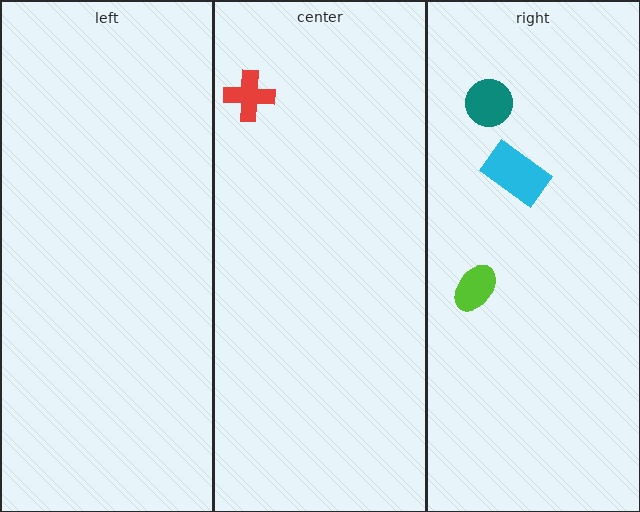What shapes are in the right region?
The teal circle, the cyan rectangle, the lime ellipse.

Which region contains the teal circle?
The right region.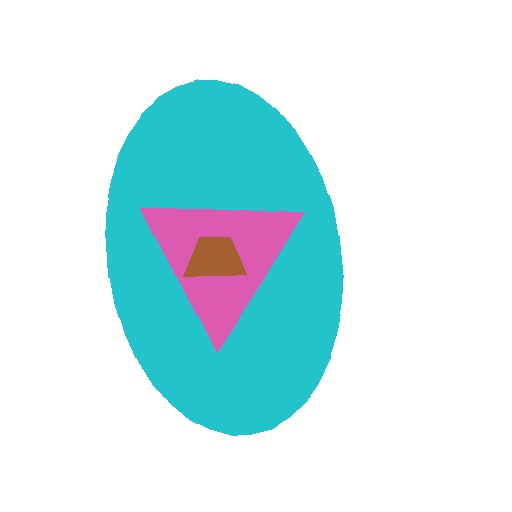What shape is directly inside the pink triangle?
The brown trapezoid.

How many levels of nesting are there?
3.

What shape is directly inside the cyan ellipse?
The pink triangle.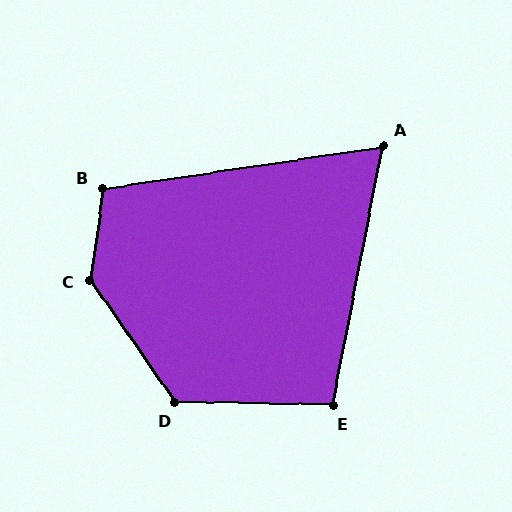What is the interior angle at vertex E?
Approximately 100 degrees (obtuse).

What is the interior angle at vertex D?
Approximately 125 degrees (obtuse).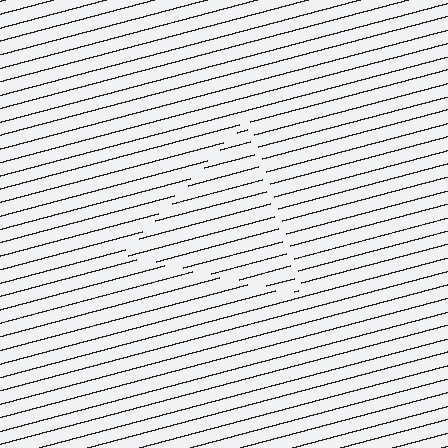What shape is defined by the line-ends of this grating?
An illusory triangle. The interior of the shape contains the same grating, shifted by half a period — the contour is defined by the phase discontinuity where line-ends from the inner and outer gratings abut.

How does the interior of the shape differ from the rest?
The interior of the shape contains the same grating, shifted by half a period — the contour is defined by the phase discontinuity where line-ends from the inner and outer gratings abut.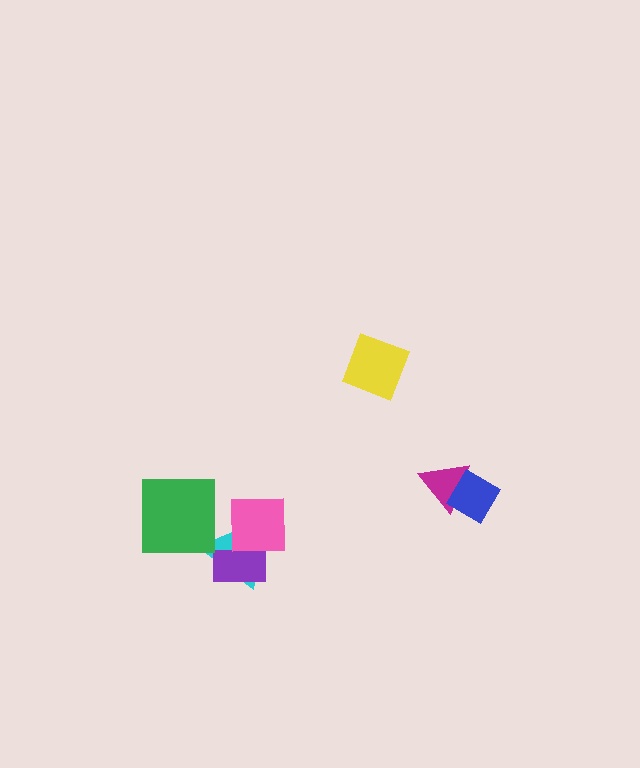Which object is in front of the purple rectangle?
The pink square is in front of the purple rectangle.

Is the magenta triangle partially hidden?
Yes, it is partially covered by another shape.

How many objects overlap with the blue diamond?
1 object overlaps with the blue diamond.